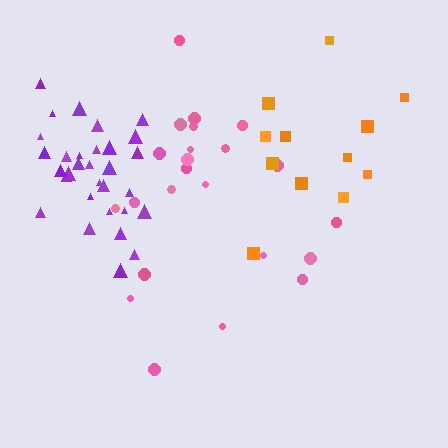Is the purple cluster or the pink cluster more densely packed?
Purple.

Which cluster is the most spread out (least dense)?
Orange.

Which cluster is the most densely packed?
Purple.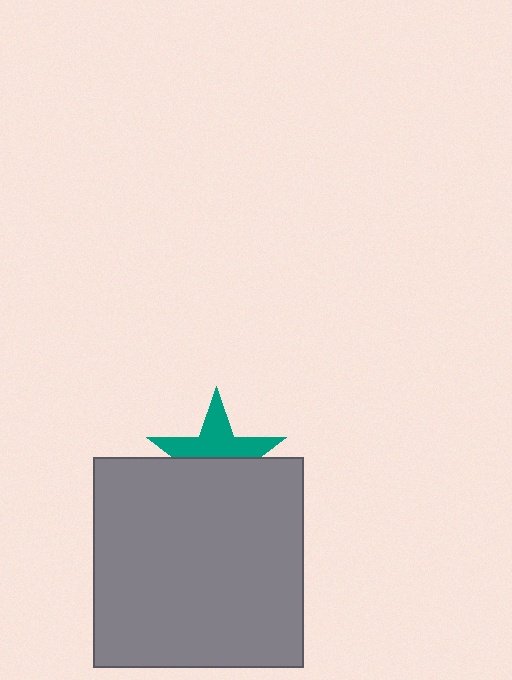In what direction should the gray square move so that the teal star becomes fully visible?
The gray square should move down. That is the shortest direction to clear the overlap and leave the teal star fully visible.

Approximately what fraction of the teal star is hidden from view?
Roughly 50% of the teal star is hidden behind the gray square.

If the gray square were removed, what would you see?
You would see the complete teal star.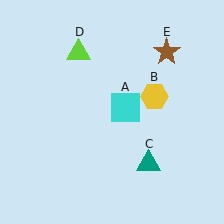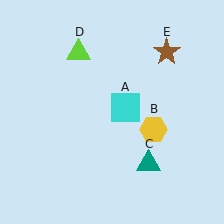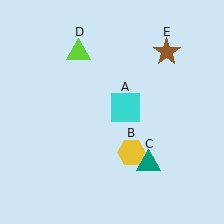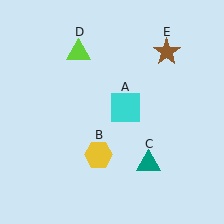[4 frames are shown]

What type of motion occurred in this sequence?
The yellow hexagon (object B) rotated clockwise around the center of the scene.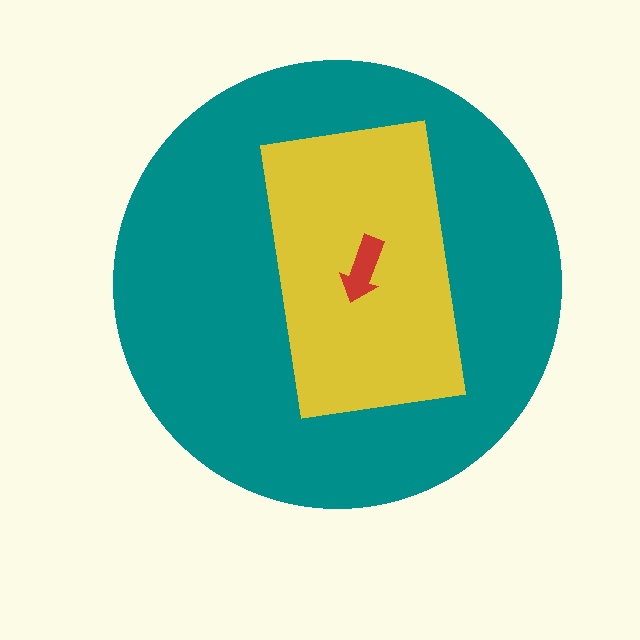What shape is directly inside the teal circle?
The yellow rectangle.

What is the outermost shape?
The teal circle.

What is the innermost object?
The red arrow.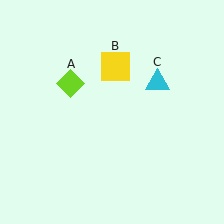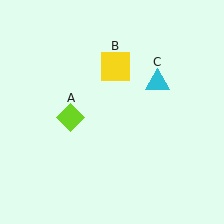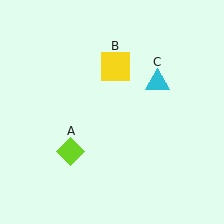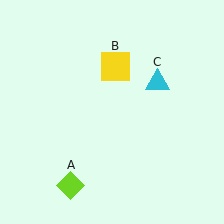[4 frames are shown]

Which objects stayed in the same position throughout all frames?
Yellow square (object B) and cyan triangle (object C) remained stationary.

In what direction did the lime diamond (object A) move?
The lime diamond (object A) moved down.